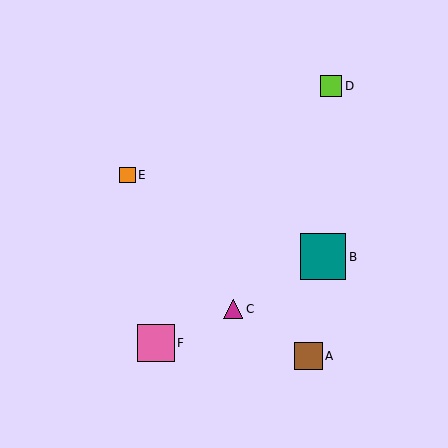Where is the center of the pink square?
The center of the pink square is at (156, 343).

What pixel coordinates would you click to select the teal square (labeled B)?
Click at (323, 257) to select the teal square B.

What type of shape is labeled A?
Shape A is a brown square.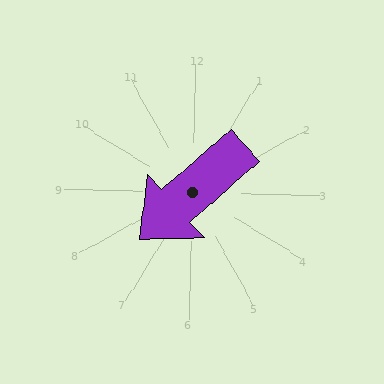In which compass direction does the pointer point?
Southwest.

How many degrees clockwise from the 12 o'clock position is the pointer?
Approximately 227 degrees.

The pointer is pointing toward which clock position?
Roughly 8 o'clock.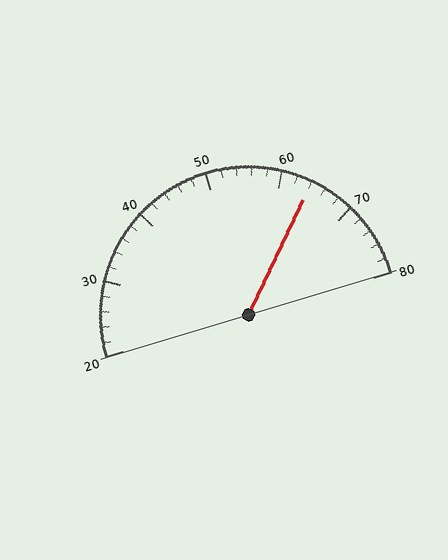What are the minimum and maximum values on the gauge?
The gauge ranges from 20 to 80.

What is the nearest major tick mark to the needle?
The nearest major tick mark is 60.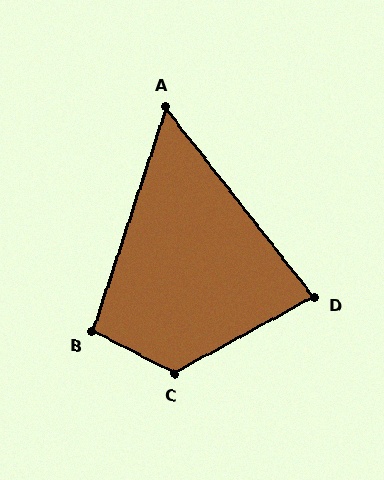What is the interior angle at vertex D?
Approximately 81 degrees (acute).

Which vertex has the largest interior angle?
C, at approximately 124 degrees.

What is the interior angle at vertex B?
Approximately 99 degrees (obtuse).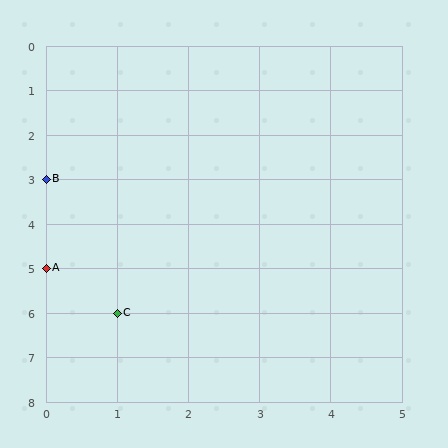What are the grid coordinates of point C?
Point C is at grid coordinates (1, 6).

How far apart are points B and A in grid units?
Points B and A are 2 rows apart.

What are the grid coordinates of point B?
Point B is at grid coordinates (0, 3).